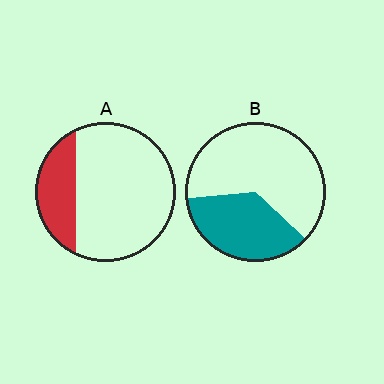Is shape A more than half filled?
No.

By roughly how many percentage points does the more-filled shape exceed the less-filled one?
By roughly 10 percentage points (B over A).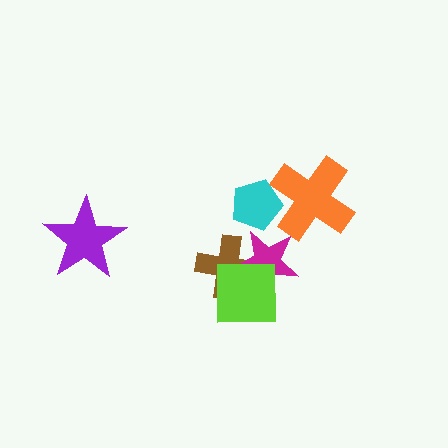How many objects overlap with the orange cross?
1 object overlaps with the orange cross.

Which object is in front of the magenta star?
The lime square is in front of the magenta star.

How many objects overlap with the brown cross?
2 objects overlap with the brown cross.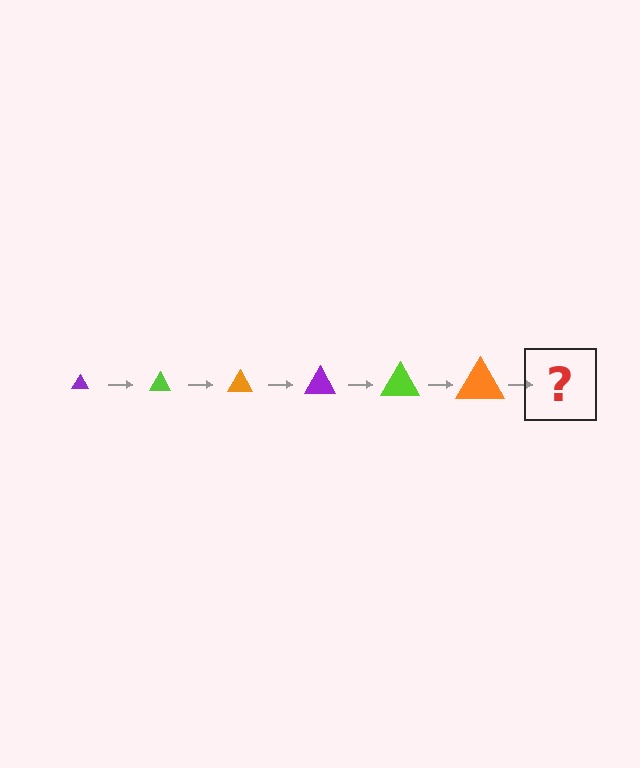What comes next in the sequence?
The next element should be a purple triangle, larger than the previous one.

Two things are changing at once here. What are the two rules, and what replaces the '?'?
The two rules are that the triangle grows larger each step and the color cycles through purple, lime, and orange. The '?' should be a purple triangle, larger than the previous one.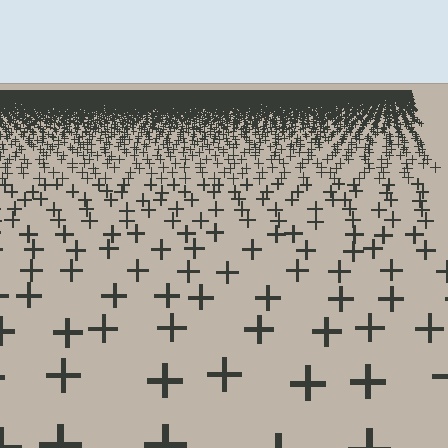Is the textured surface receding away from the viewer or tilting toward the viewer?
The surface is receding away from the viewer. Texture elements get smaller and denser toward the top.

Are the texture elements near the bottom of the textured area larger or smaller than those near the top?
Larger. Near the bottom, elements are closer to the viewer and appear at a bigger on-screen size.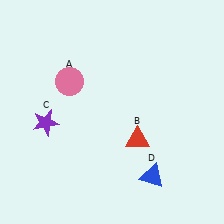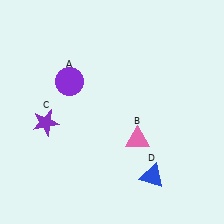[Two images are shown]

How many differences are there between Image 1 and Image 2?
There are 2 differences between the two images.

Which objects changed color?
A changed from pink to purple. B changed from red to pink.